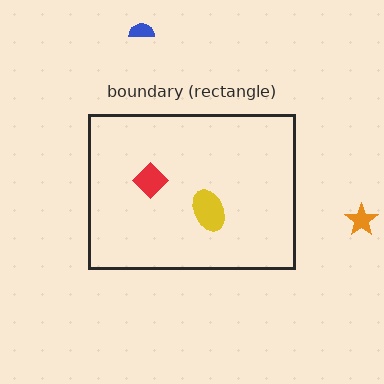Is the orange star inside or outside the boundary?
Outside.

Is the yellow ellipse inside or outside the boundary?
Inside.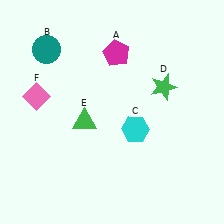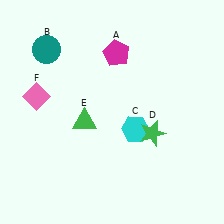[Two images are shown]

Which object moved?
The green star (D) moved down.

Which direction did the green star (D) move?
The green star (D) moved down.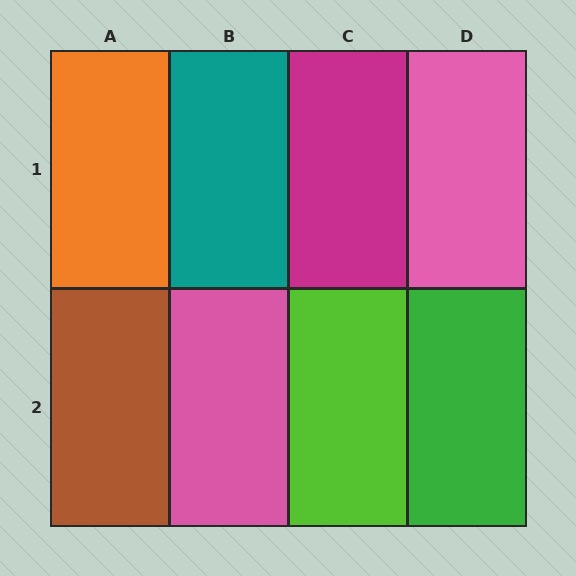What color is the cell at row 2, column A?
Brown.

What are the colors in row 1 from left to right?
Orange, teal, magenta, pink.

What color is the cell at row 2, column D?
Green.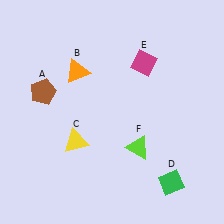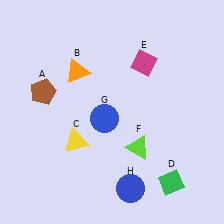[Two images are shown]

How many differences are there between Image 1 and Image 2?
There are 2 differences between the two images.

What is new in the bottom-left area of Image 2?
A blue circle (G) was added in the bottom-left area of Image 2.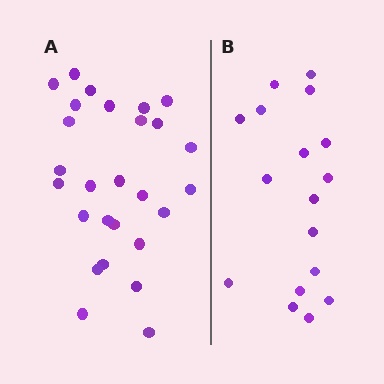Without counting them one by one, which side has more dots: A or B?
Region A (the left region) has more dots.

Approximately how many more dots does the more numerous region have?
Region A has roughly 10 or so more dots than region B.